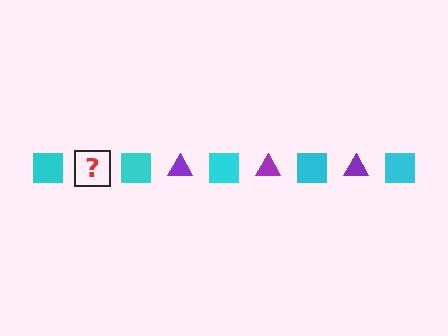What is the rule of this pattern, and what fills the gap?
The rule is that the pattern alternates between cyan square and purple triangle. The gap should be filled with a purple triangle.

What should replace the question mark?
The question mark should be replaced with a purple triangle.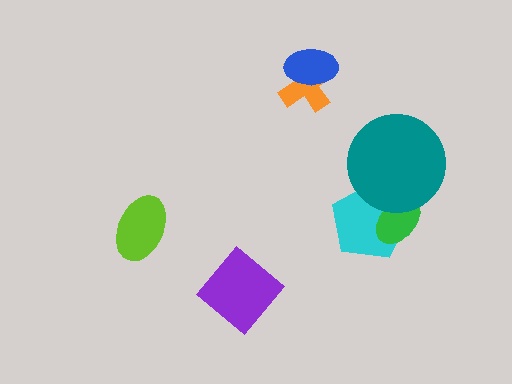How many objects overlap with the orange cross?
1 object overlaps with the orange cross.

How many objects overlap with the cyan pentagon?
2 objects overlap with the cyan pentagon.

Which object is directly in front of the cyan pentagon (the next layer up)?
The green ellipse is directly in front of the cyan pentagon.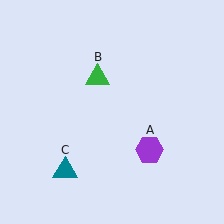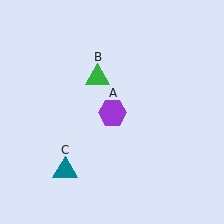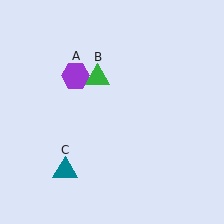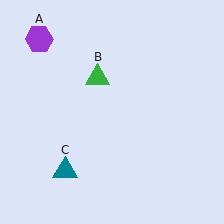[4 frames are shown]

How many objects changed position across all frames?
1 object changed position: purple hexagon (object A).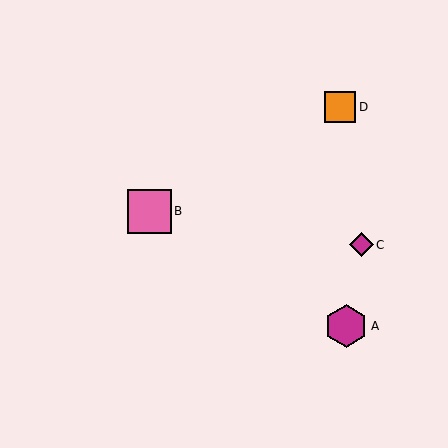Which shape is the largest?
The pink square (labeled B) is the largest.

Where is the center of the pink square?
The center of the pink square is at (150, 211).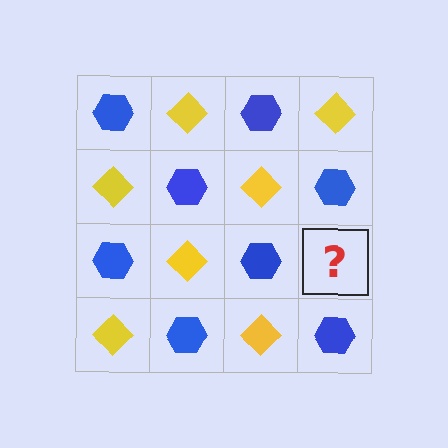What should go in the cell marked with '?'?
The missing cell should contain a yellow diamond.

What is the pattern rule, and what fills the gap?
The rule is that it alternates blue hexagon and yellow diamond in a checkerboard pattern. The gap should be filled with a yellow diamond.